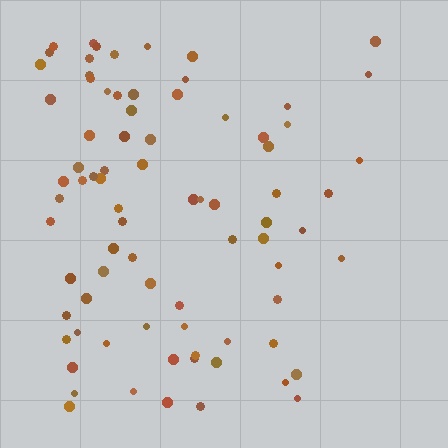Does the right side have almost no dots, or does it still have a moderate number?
Still a moderate number, just noticeably fewer than the left.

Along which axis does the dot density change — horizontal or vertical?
Horizontal.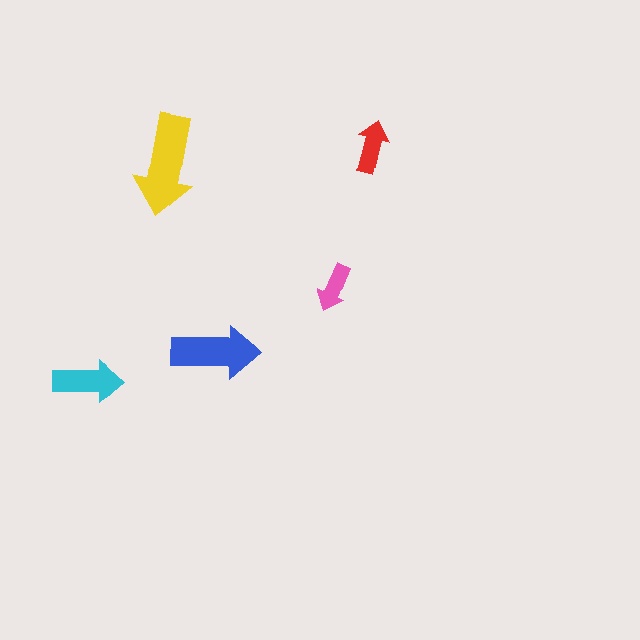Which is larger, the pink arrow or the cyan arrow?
The cyan one.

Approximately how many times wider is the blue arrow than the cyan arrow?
About 1.5 times wider.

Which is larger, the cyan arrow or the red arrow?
The cyan one.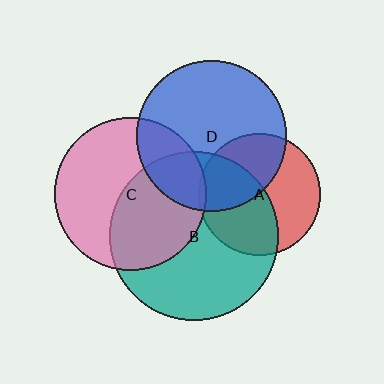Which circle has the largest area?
Circle B (teal).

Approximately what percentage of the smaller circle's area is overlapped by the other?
Approximately 25%.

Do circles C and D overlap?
Yes.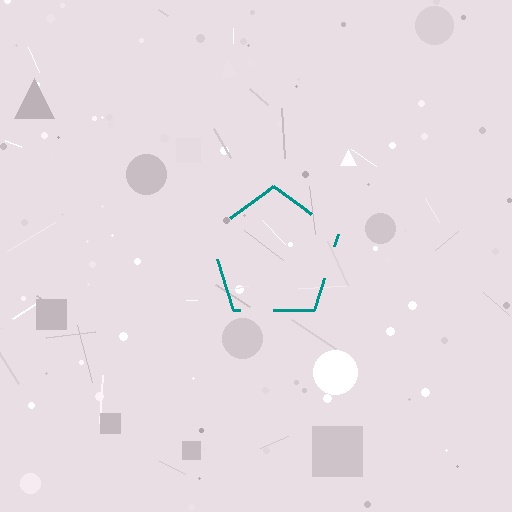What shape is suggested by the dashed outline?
The dashed outline suggests a pentagon.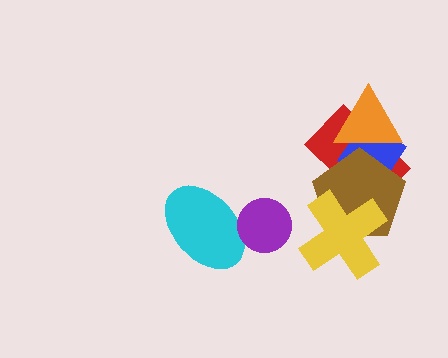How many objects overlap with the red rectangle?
4 objects overlap with the red rectangle.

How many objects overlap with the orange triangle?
3 objects overlap with the orange triangle.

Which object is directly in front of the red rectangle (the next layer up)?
The blue diamond is directly in front of the red rectangle.